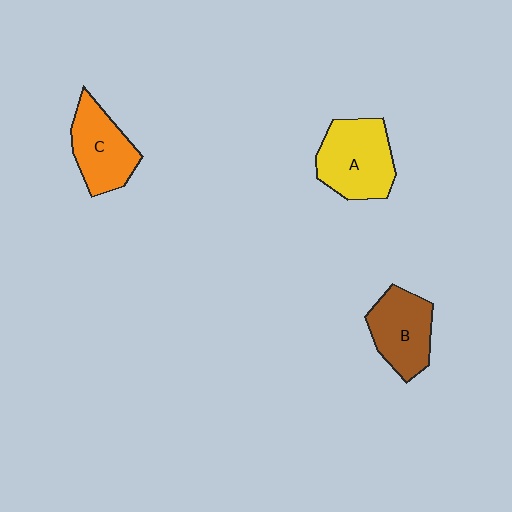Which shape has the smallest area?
Shape C (orange).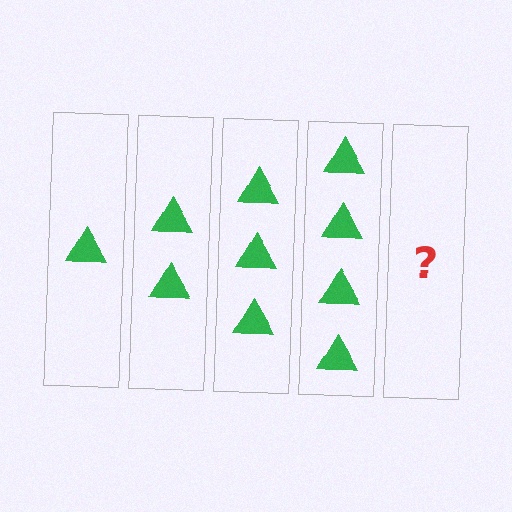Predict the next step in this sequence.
The next step is 5 triangles.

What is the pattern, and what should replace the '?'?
The pattern is that each step adds one more triangle. The '?' should be 5 triangles.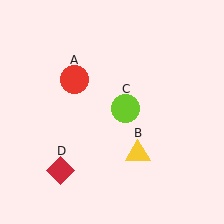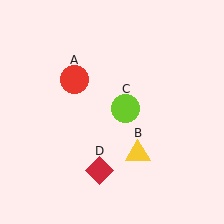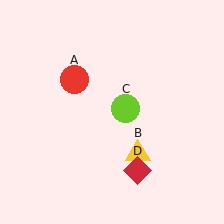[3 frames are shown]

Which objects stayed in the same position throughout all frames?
Red circle (object A) and yellow triangle (object B) and lime circle (object C) remained stationary.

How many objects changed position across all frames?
1 object changed position: red diamond (object D).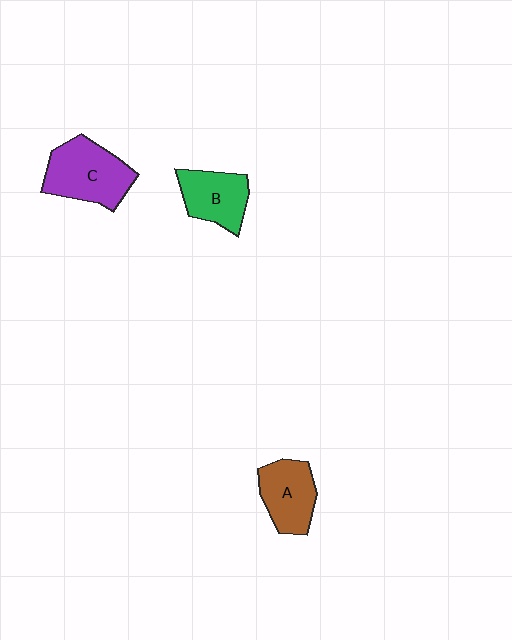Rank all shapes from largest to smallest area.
From largest to smallest: C (purple), A (brown), B (green).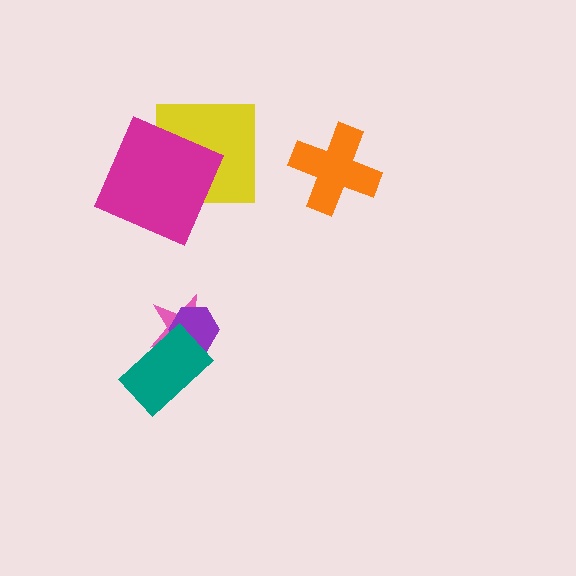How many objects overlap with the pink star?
2 objects overlap with the pink star.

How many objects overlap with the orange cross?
0 objects overlap with the orange cross.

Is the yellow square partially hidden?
Yes, it is partially covered by another shape.